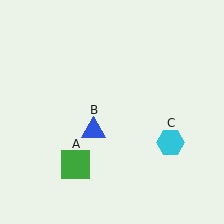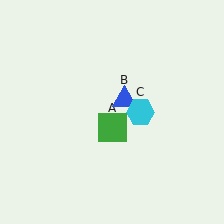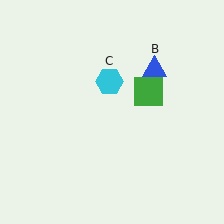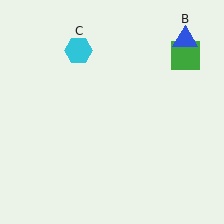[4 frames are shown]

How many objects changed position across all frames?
3 objects changed position: green square (object A), blue triangle (object B), cyan hexagon (object C).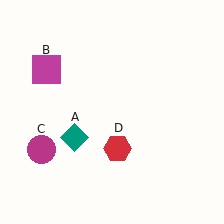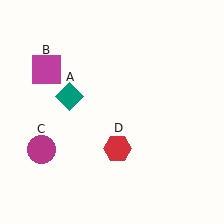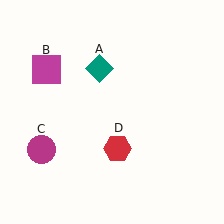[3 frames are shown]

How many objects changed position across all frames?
1 object changed position: teal diamond (object A).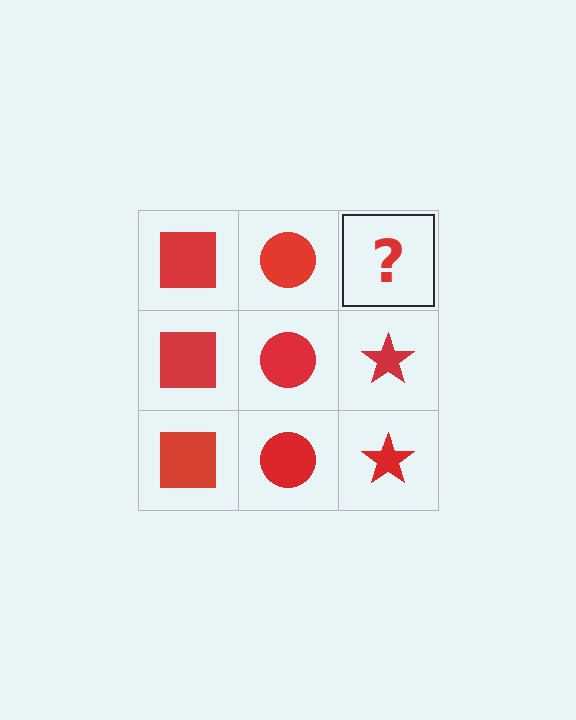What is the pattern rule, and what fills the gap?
The rule is that each column has a consistent shape. The gap should be filled with a red star.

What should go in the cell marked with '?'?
The missing cell should contain a red star.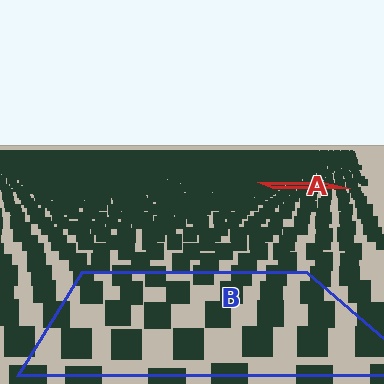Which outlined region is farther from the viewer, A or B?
Region A is farther from the viewer — the texture elements inside it appear smaller and more densely packed.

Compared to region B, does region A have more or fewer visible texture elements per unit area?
Region A has more texture elements per unit area — they are packed more densely because it is farther away.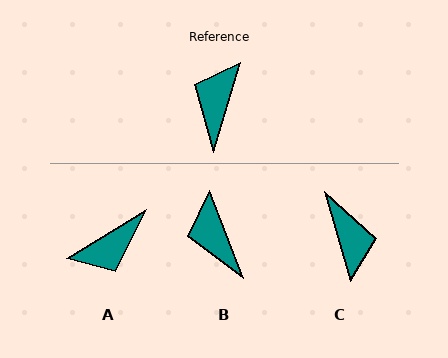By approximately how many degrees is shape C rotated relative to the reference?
Approximately 147 degrees clockwise.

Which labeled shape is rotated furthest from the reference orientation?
C, about 147 degrees away.